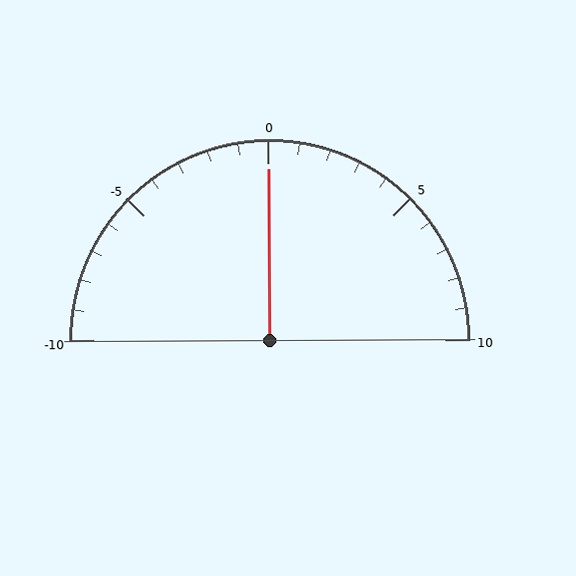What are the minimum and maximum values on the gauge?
The gauge ranges from -10 to 10.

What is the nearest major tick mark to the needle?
The nearest major tick mark is 0.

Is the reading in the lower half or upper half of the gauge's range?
The reading is in the upper half of the range (-10 to 10).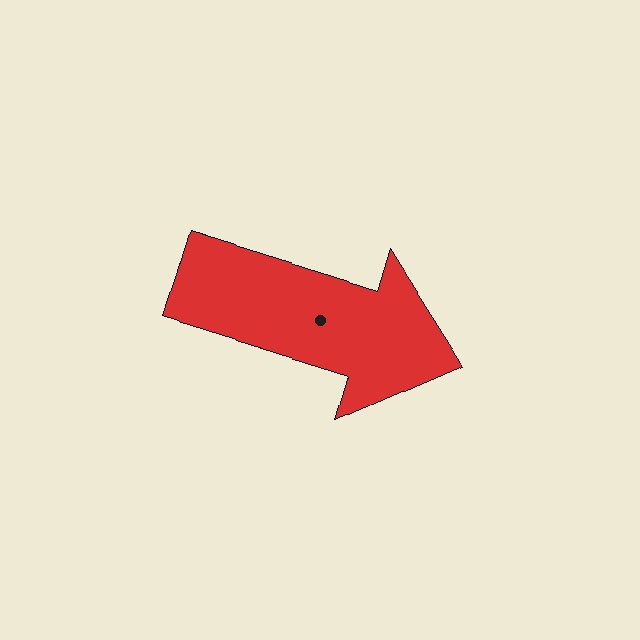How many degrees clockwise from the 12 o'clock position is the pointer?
Approximately 107 degrees.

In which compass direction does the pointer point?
East.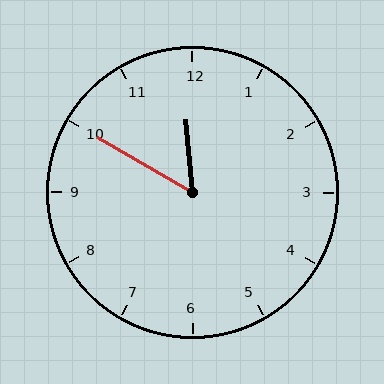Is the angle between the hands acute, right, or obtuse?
It is acute.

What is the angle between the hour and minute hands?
Approximately 55 degrees.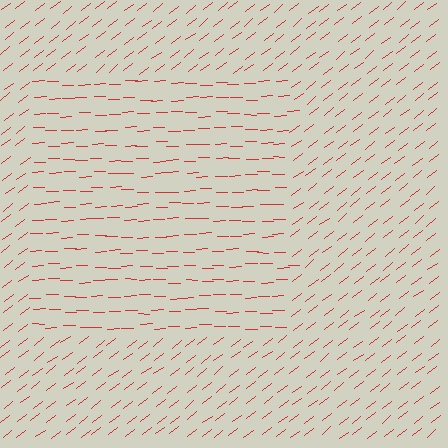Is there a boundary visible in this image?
Yes, there is a texture boundary formed by a change in line orientation.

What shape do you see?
I see a rectangle.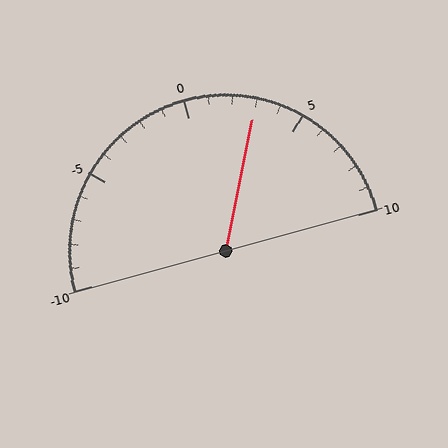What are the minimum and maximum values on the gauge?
The gauge ranges from -10 to 10.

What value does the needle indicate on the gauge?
The needle indicates approximately 3.